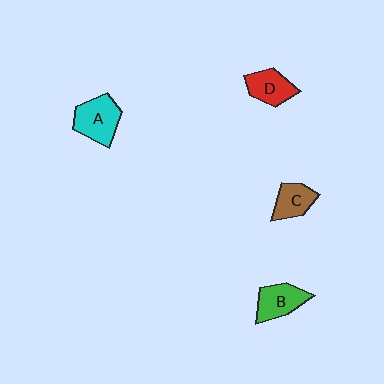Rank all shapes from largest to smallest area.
From largest to smallest: A (cyan), B (green), D (red), C (brown).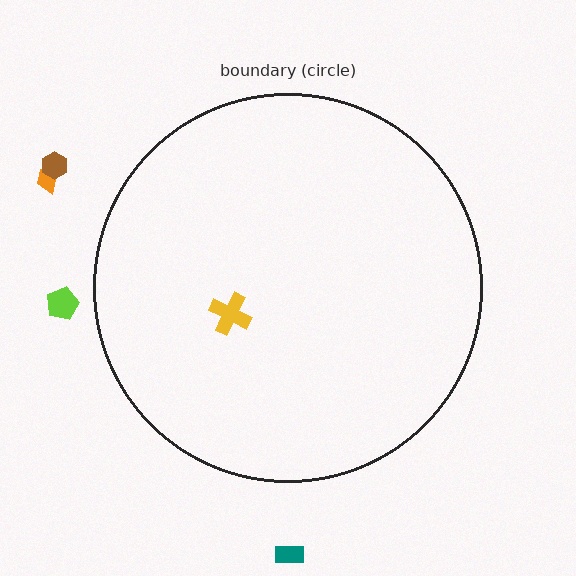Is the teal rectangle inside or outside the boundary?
Outside.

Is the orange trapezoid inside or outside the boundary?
Outside.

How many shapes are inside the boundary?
1 inside, 4 outside.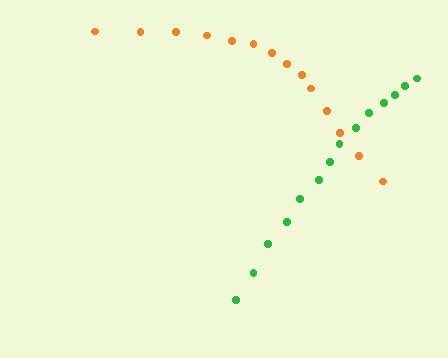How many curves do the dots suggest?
There are 2 distinct paths.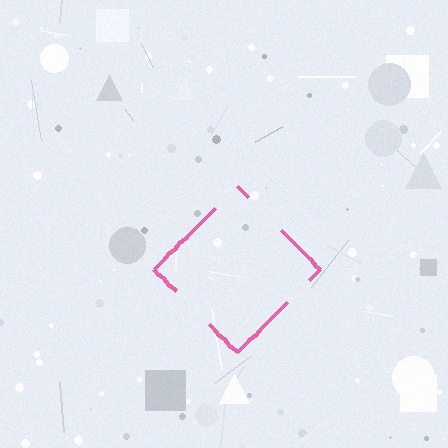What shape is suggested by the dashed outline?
The dashed outline suggests a diamond.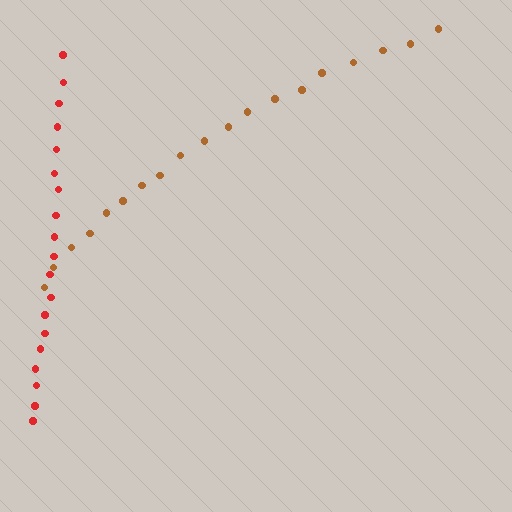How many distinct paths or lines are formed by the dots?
There are 2 distinct paths.